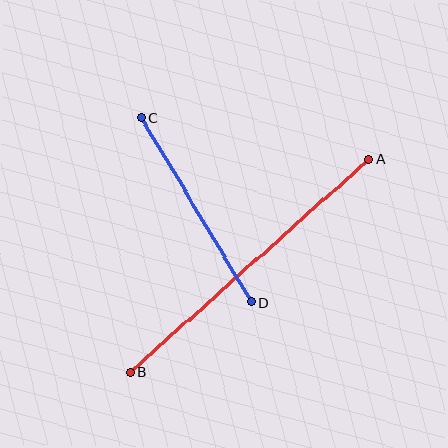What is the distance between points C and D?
The distance is approximately 215 pixels.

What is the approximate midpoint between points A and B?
The midpoint is at approximately (250, 265) pixels.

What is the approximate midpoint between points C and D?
The midpoint is at approximately (196, 210) pixels.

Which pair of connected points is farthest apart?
Points A and B are farthest apart.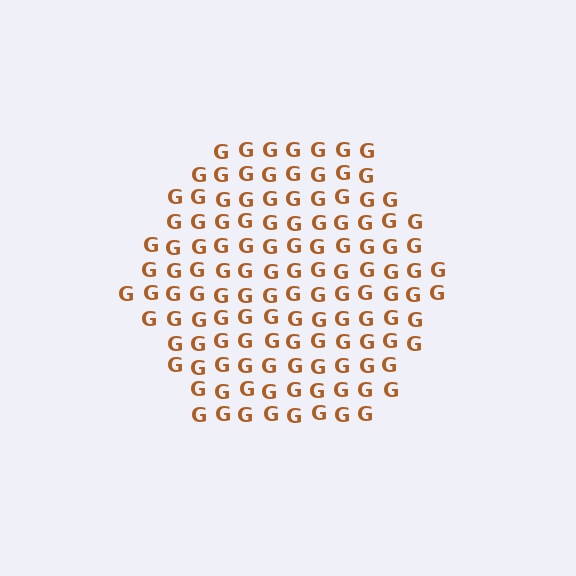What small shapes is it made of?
It is made of small letter G's.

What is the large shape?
The large shape is a hexagon.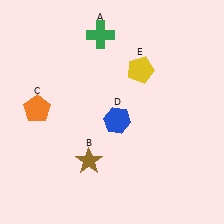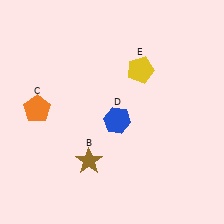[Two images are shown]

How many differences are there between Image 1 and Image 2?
There is 1 difference between the two images.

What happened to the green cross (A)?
The green cross (A) was removed in Image 2. It was in the top-left area of Image 1.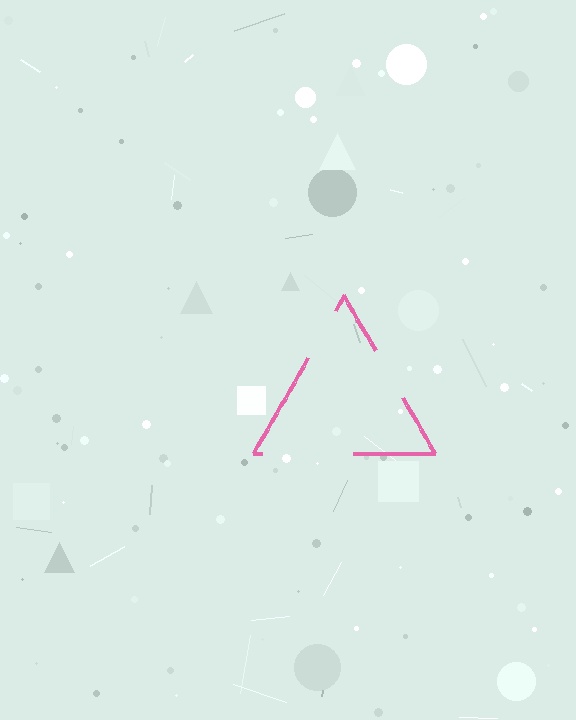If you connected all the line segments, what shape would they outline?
They would outline a triangle.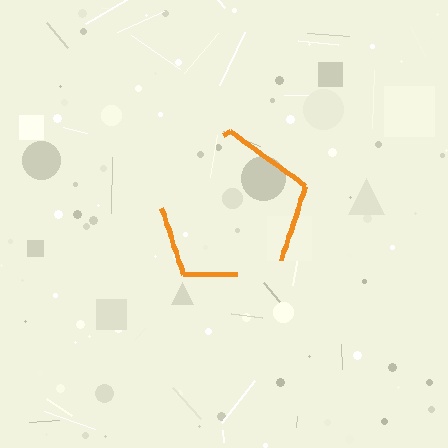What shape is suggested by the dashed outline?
The dashed outline suggests a pentagon.